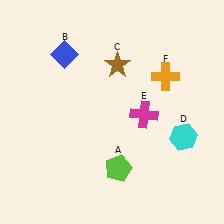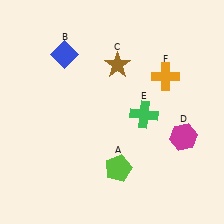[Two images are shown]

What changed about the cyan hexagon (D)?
In Image 1, D is cyan. In Image 2, it changed to magenta.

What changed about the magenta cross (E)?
In Image 1, E is magenta. In Image 2, it changed to green.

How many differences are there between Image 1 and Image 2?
There are 2 differences between the two images.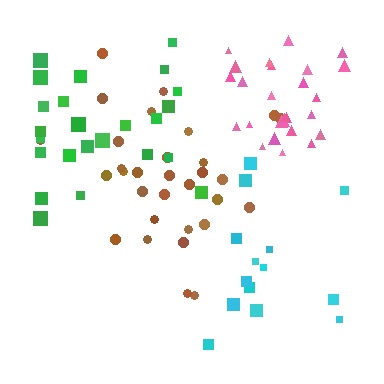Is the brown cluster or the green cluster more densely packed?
Brown.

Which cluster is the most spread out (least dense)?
Cyan.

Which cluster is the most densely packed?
Pink.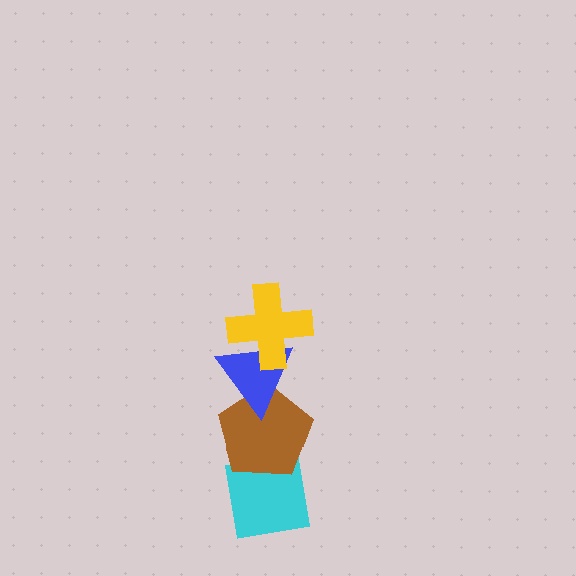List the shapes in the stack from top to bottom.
From top to bottom: the yellow cross, the blue triangle, the brown pentagon, the cyan square.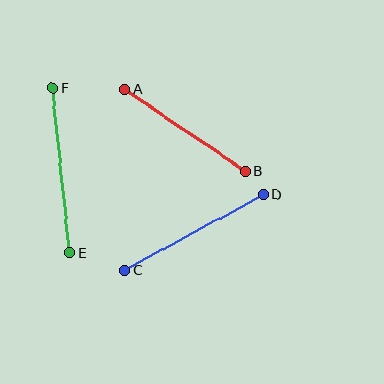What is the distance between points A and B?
The distance is approximately 146 pixels.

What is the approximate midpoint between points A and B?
The midpoint is at approximately (185, 130) pixels.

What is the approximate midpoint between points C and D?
The midpoint is at approximately (194, 232) pixels.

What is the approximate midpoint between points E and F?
The midpoint is at approximately (61, 170) pixels.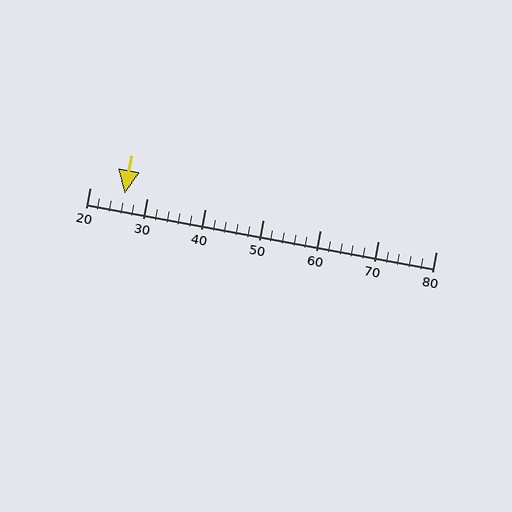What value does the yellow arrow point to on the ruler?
The yellow arrow points to approximately 26.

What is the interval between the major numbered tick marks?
The major tick marks are spaced 10 units apart.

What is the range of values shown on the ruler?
The ruler shows values from 20 to 80.